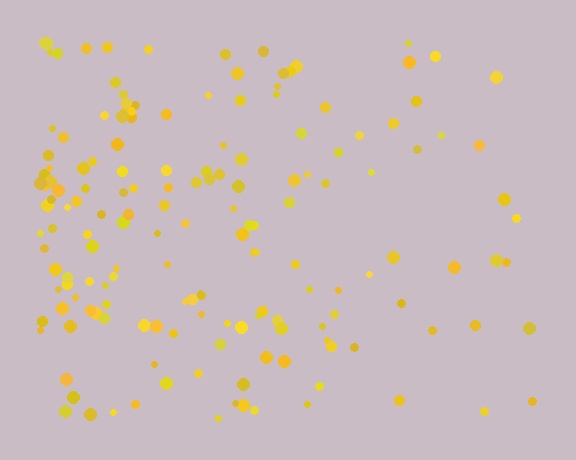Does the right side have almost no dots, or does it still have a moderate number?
Still a moderate number, just noticeably fewer than the left.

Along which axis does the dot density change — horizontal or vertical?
Horizontal.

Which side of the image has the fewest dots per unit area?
The right.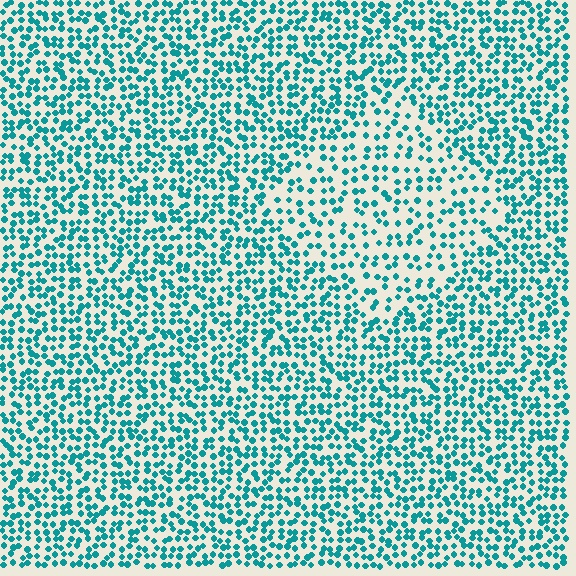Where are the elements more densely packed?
The elements are more densely packed outside the diamond boundary.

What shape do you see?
I see a diamond.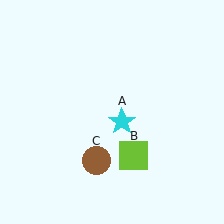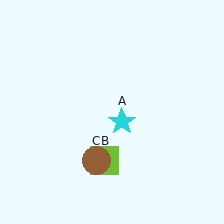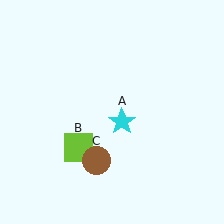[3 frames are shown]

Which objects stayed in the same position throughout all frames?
Cyan star (object A) and brown circle (object C) remained stationary.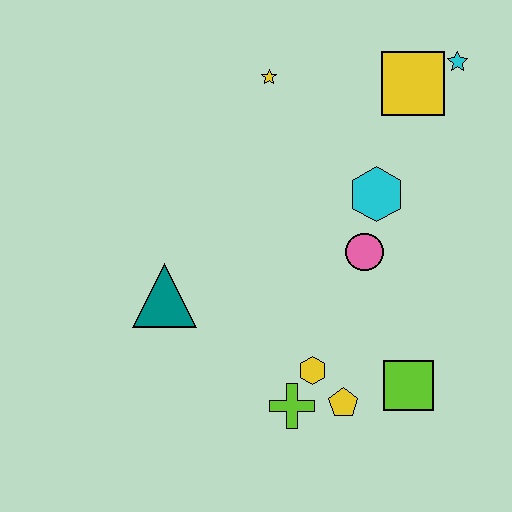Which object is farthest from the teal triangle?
The cyan star is farthest from the teal triangle.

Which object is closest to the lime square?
The yellow pentagon is closest to the lime square.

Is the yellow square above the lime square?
Yes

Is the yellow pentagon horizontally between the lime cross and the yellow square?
Yes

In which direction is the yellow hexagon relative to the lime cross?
The yellow hexagon is above the lime cross.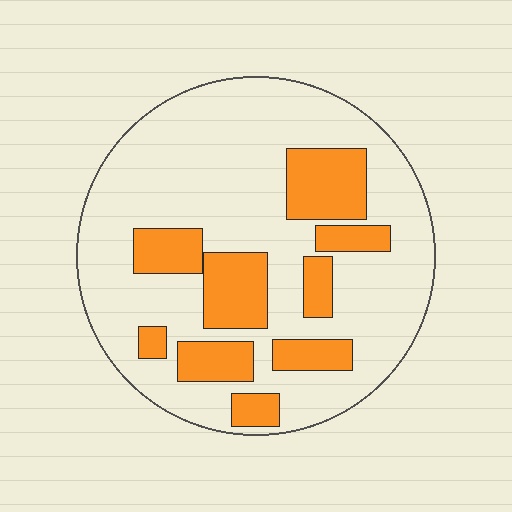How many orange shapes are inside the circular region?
9.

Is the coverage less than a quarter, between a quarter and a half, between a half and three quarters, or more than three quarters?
Between a quarter and a half.